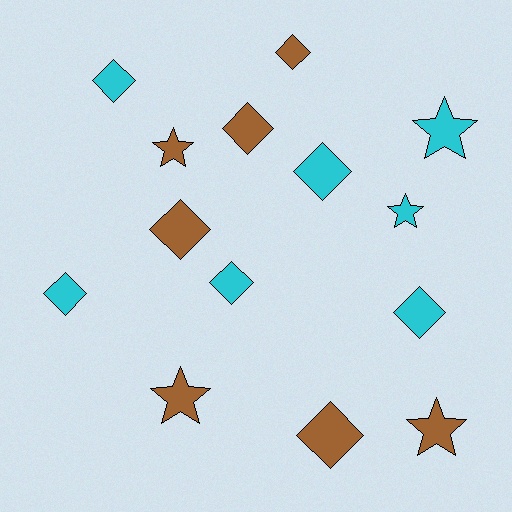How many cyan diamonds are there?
There are 5 cyan diamonds.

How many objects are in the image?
There are 14 objects.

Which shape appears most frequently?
Diamond, with 9 objects.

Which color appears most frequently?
Brown, with 7 objects.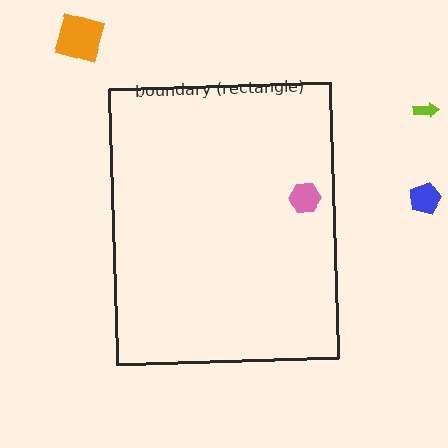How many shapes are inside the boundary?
1 inside, 3 outside.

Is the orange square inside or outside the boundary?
Outside.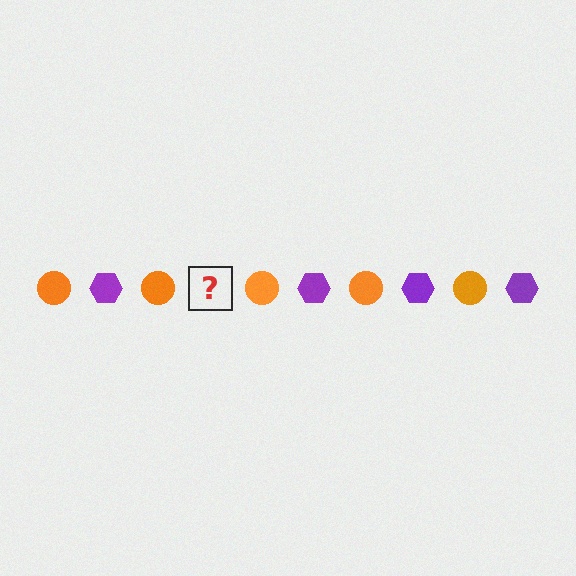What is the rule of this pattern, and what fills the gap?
The rule is that the pattern alternates between orange circle and purple hexagon. The gap should be filled with a purple hexagon.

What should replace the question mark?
The question mark should be replaced with a purple hexagon.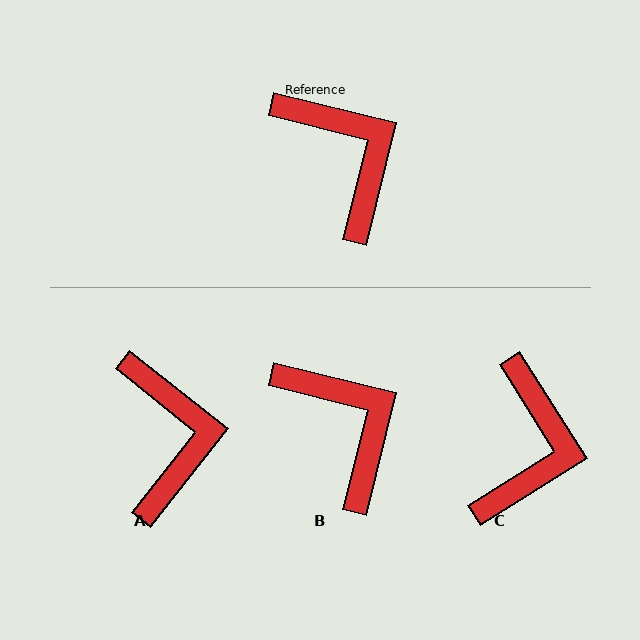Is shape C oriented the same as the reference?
No, it is off by about 44 degrees.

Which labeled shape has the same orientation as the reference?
B.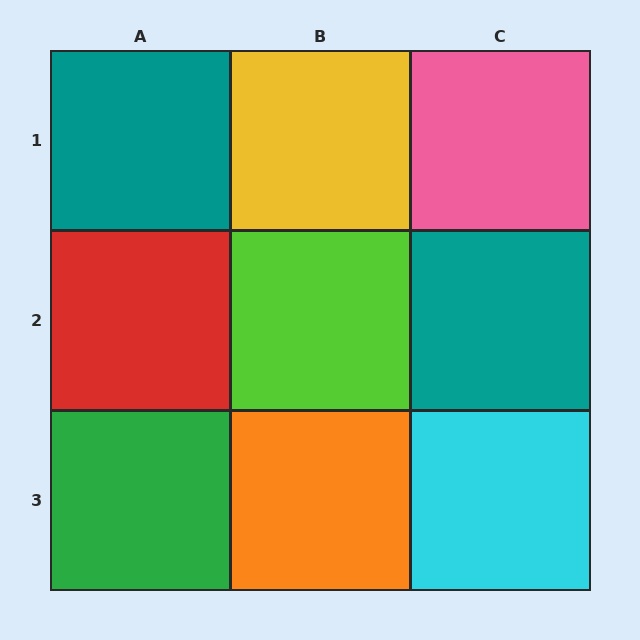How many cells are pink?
1 cell is pink.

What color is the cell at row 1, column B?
Yellow.